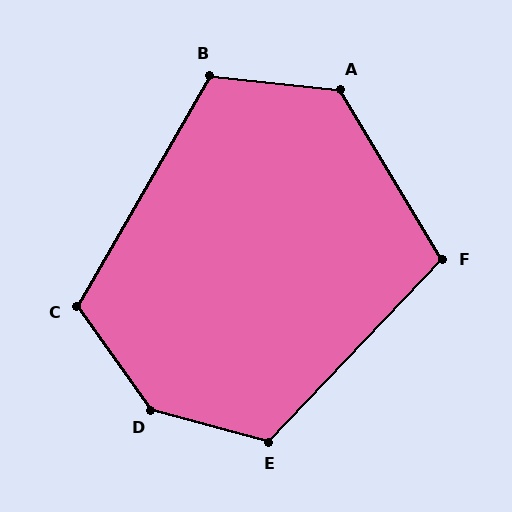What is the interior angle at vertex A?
Approximately 127 degrees (obtuse).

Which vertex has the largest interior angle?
D, at approximately 141 degrees.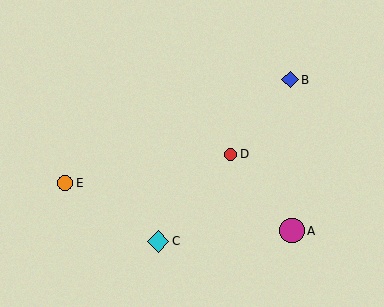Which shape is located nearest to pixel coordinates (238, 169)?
The red circle (labeled D) at (230, 154) is nearest to that location.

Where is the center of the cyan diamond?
The center of the cyan diamond is at (158, 241).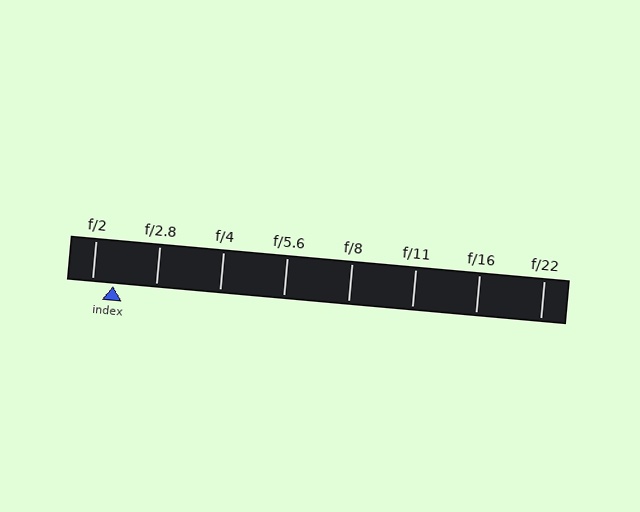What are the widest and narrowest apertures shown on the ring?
The widest aperture shown is f/2 and the narrowest is f/22.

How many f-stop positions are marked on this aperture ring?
There are 8 f-stop positions marked.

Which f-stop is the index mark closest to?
The index mark is closest to f/2.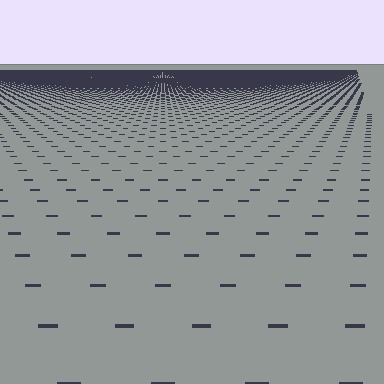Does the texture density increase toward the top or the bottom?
Density increases toward the top.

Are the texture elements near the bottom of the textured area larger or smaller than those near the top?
Larger. Near the bottom, elements are closer to the viewer and appear at a bigger on-screen size.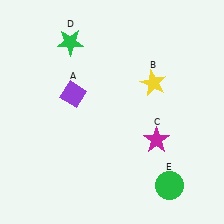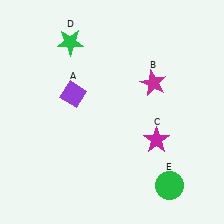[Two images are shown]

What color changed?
The star (B) changed from yellow in Image 1 to magenta in Image 2.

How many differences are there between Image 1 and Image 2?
There is 1 difference between the two images.